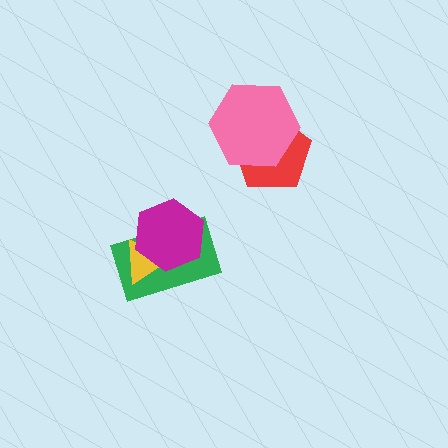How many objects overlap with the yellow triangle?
2 objects overlap with the yellow triangle.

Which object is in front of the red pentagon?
The pink hexagon is in front of the red pentagon.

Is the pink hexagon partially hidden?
No, no other shape covers it.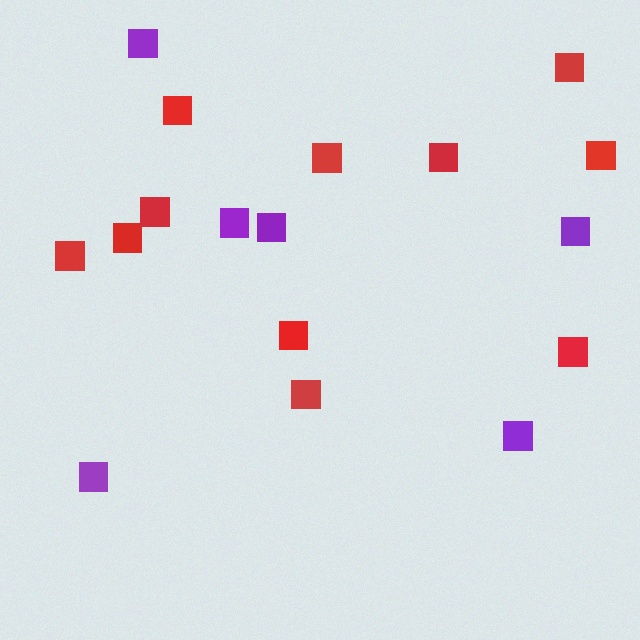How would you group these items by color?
There are 2 groups: one group of red squares (11) and one group of purple squares (6).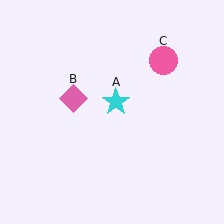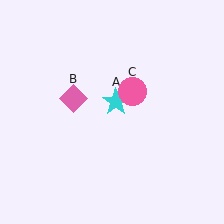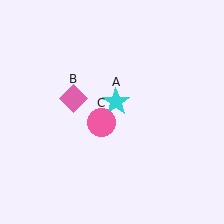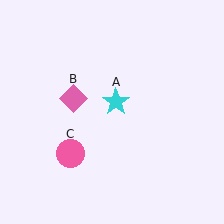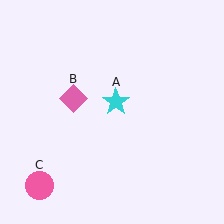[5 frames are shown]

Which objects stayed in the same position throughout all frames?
Cyan star (object A) and pink diamond (object B) remained stationary.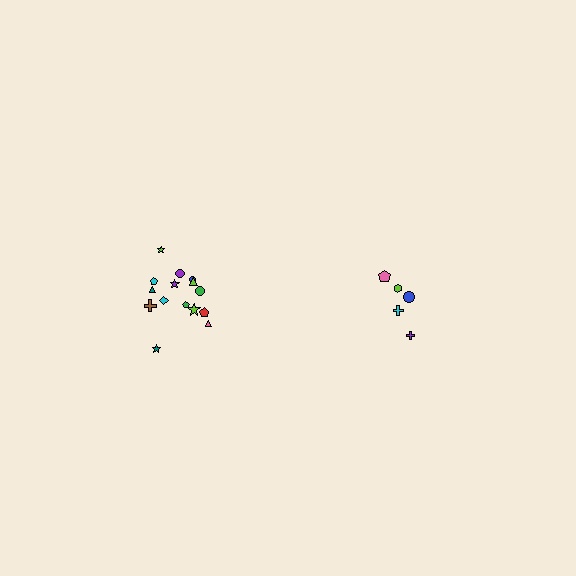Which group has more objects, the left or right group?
The left group.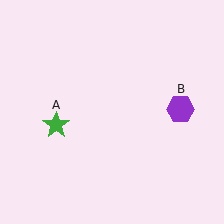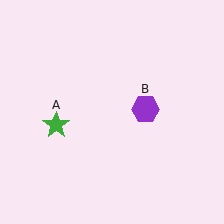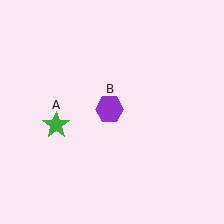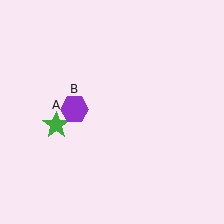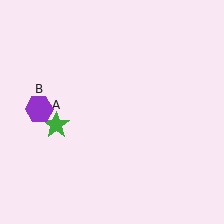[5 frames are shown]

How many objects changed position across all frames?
1 object changed position: purple hexagon (object B).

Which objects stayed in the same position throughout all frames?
Green star (object A) remained stationary.